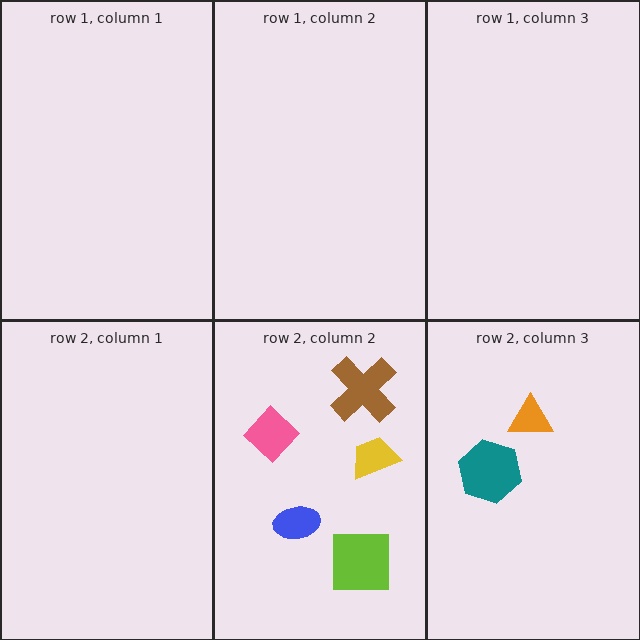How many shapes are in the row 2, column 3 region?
2.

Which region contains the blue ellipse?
The row 2, column 2 region.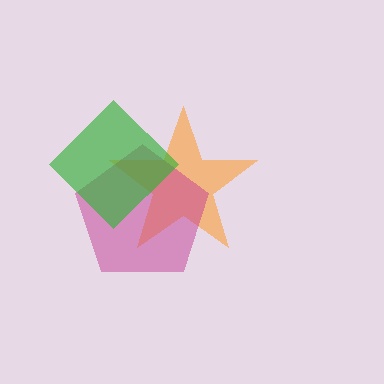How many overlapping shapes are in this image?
There are 3 overlapping shapes in the image.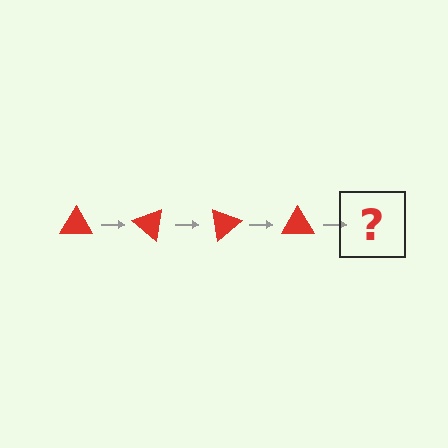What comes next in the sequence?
The next element should be a red triangle rotated 160 degrees.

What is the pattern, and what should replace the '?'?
The pattern is that the triangle rotates 40 degrees each step. The '?' should be a red triangle rotated 160 degrees.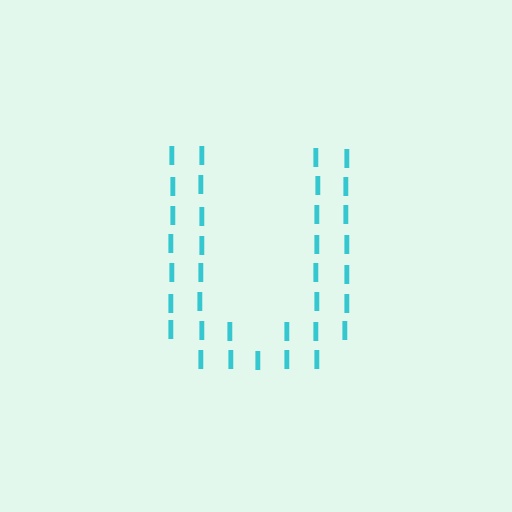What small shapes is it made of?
It is made of small letter I's.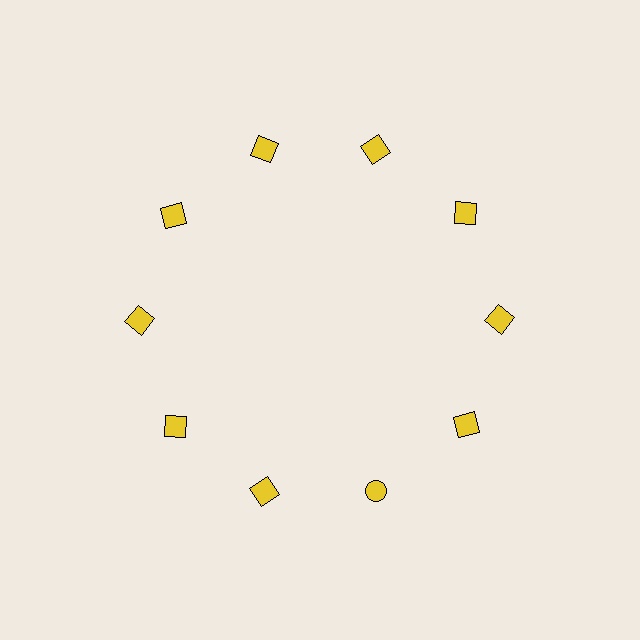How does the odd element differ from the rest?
It has a different shape: circle instead of square.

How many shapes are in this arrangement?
There are 10 shapes arranged in a ring pattern.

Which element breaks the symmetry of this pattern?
The yellow circle at roughly the 5 o'clock position breaks the symmetry. All other shapes are yellow squares.